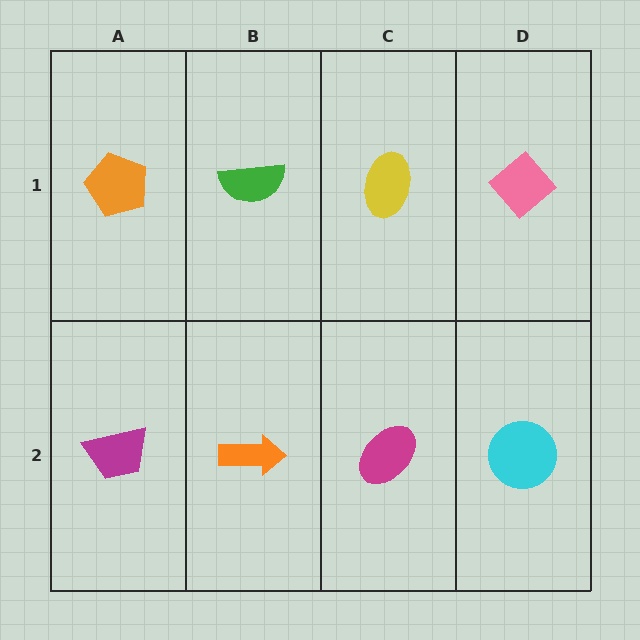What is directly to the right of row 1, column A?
A green semicircle.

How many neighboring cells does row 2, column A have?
2.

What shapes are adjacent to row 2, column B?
A green semicircle (row 1, column B), a magenta trapezoid (row 2, column A), a magenta ellipse (row 2, column C).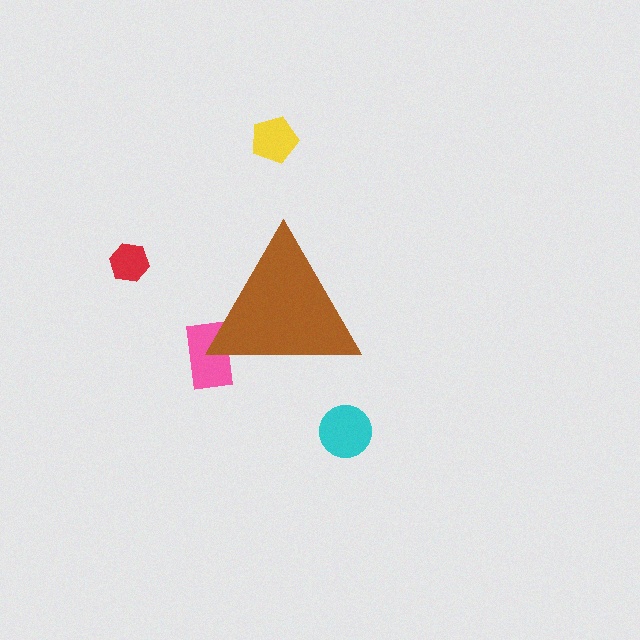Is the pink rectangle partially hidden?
Yes, the pink rectangle is partially hidden behind the brown triangle.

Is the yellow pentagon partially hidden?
No, the yellow pentagon is fully visible.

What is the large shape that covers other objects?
A brown triangle.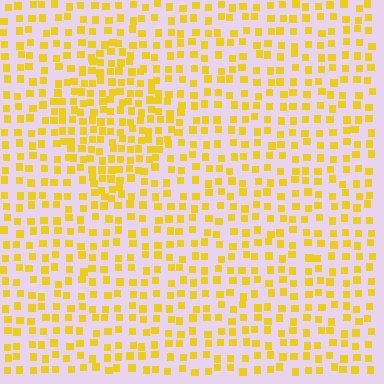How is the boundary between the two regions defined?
The boundary is defined by a change in element density (approximately 1.7x ratio). All elements are the same color, size, and shape.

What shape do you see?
I see a diamond.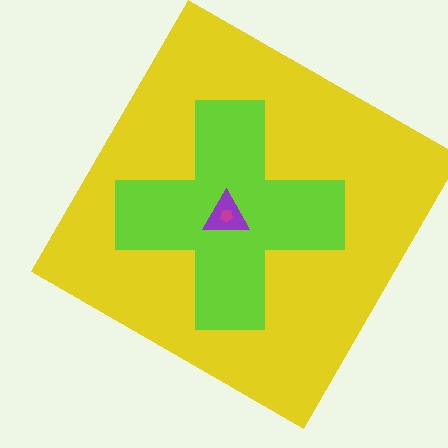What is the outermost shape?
The yellow square.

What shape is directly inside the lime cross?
The purple triangle.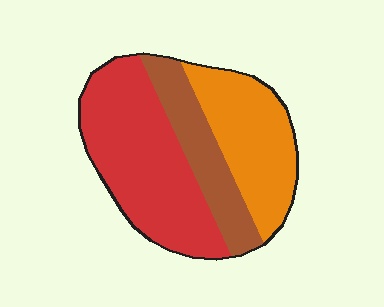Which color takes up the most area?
Red, at roughly 45%.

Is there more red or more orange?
Red.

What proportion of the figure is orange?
Orange covers 31% of the figure.